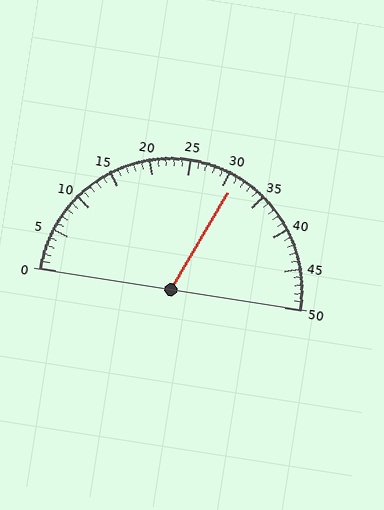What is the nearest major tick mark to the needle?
The nearest major tick mark is 30.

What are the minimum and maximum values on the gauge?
The gauge ranges from 0 to 50.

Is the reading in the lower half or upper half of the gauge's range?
The reading is in the upper half of the range (0 to 50).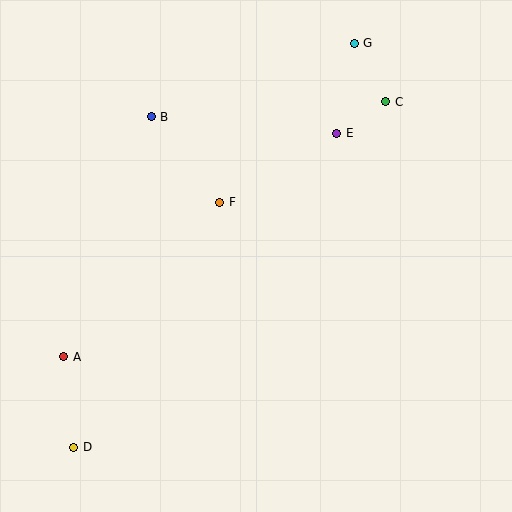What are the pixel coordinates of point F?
Point F is at (220, 202).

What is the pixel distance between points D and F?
The distance between D and F is 285 pixels.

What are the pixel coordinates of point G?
Point G is at (354, 43).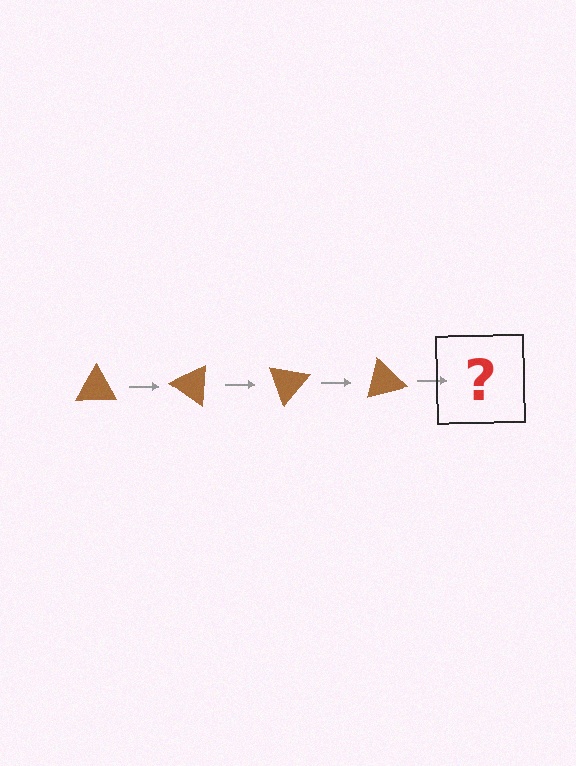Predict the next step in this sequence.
The next step is a brown triangle rotated 140 degrees.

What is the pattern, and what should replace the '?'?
The pattern is that the triangle rotates 35 degrees each step. The '?' should be a brown triangle rotated 140 degrees.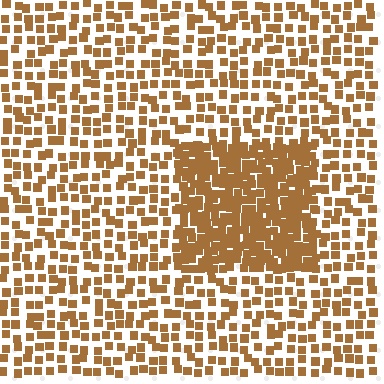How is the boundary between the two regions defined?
The boundary is defined by a change in element density (approximately 2.3x ratio). All elements are the same color, size, and shape.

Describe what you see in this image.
The image contains small brown elements arranged at two different densities. A rectangle-shaped region is visible where the elements are more densely packed than the surrounding area.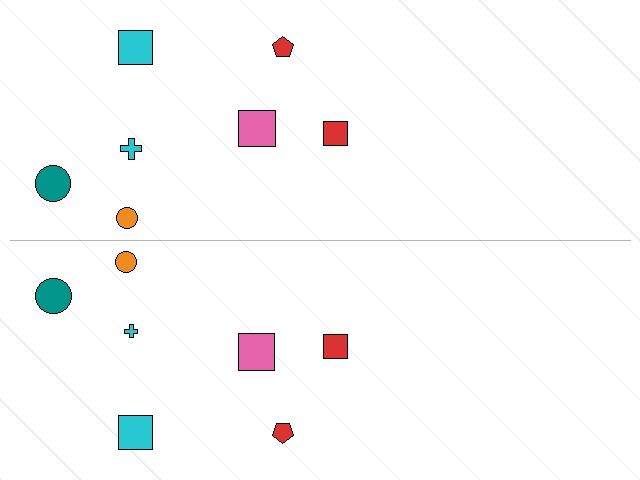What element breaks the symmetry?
The cyan cross on the bottom side has a different size than its mirror counterpart.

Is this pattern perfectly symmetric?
No, the pattern is not perfectly symmetric. The cyan cross on the bottom side has a different size than its mirror counterpart.